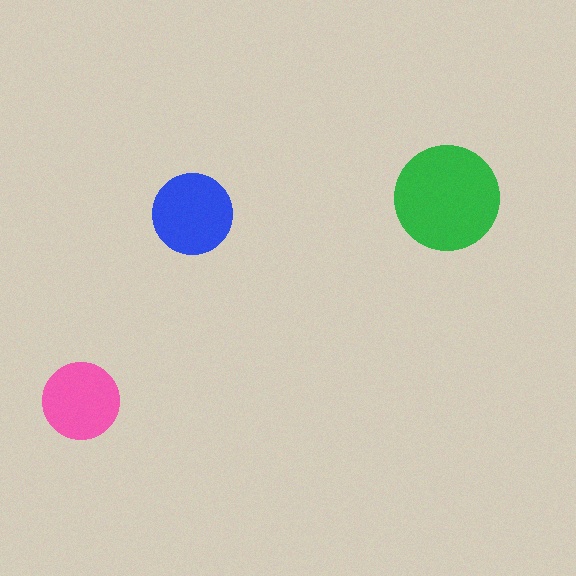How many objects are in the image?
There are 3 objects in the image.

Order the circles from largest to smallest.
the green one, the blue one, the pink one.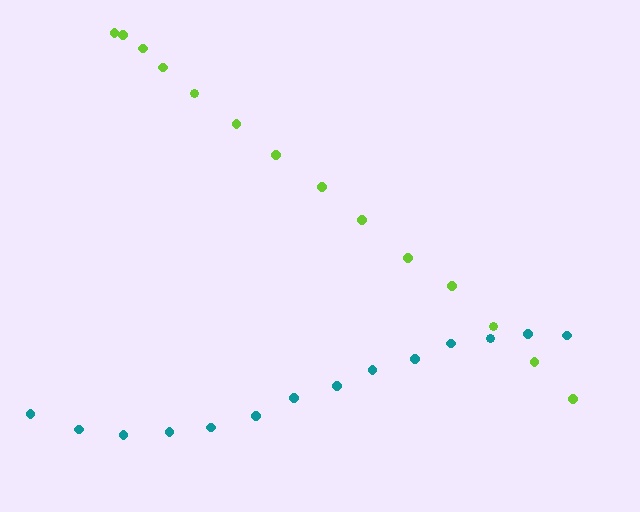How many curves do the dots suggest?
There are 2 distinct paths.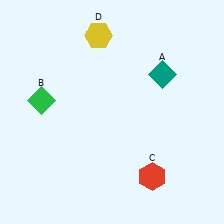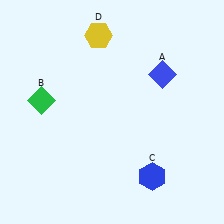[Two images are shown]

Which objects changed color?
A changed from teal to blue. C changed from red to blue.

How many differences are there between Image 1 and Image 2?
There are 2 differences between the two images.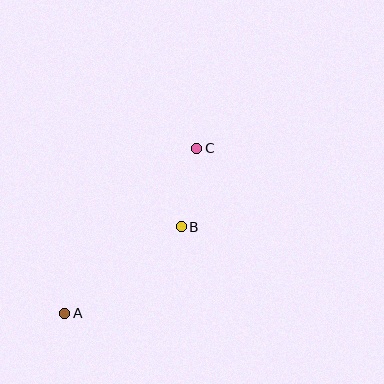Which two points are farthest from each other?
Points A and C are farthest from each other.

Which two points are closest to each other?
Points B and C are closest to each other.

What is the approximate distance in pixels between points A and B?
The distance between A and B is approximately 145 pixels.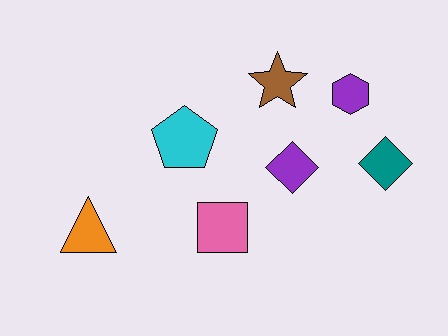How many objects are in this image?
There are 7 objects.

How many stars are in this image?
There is 1 star.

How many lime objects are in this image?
There are no lime objects.